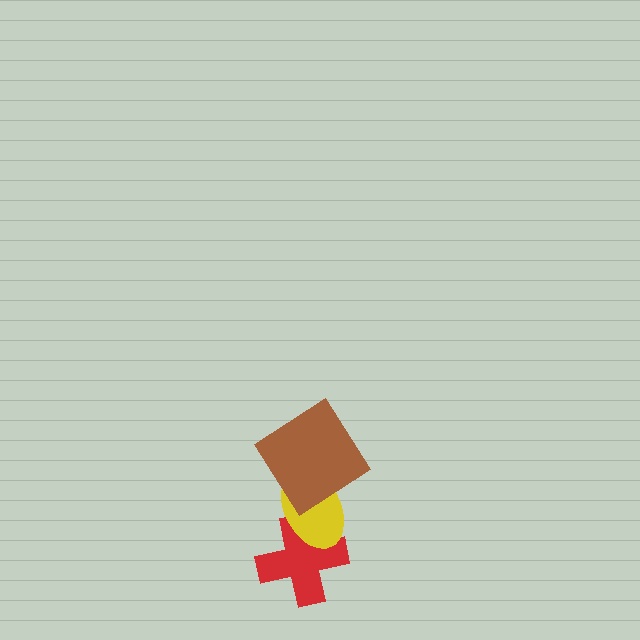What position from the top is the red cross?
The red cross is 3rd from the top.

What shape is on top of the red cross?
The yellow ellipse is on top of the red cross.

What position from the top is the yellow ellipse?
The yellow ellipse is 2nd from the top.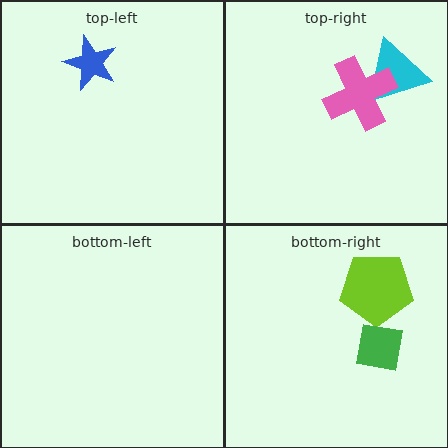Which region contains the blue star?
The top-left region.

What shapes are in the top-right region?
The cyan triangle, the pink cross.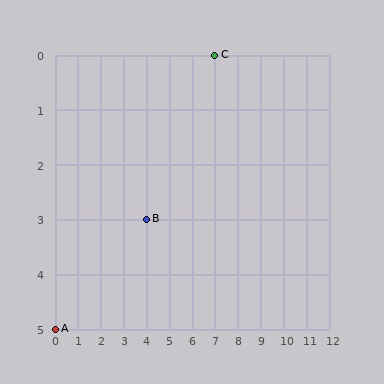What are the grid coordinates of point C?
Point C is at grid coordinates (7, 0).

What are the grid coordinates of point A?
Point A is at grid coordinates (0, 5).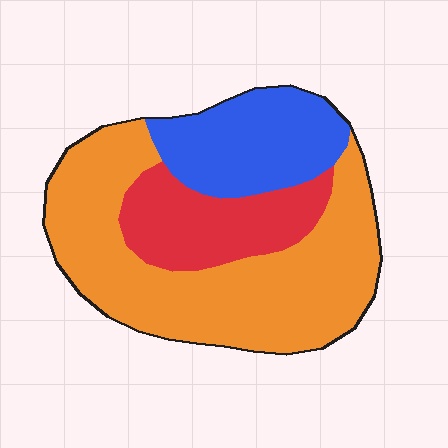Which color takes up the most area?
Orange, at roughly 55%.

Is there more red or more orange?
Orange.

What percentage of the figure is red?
Red covers about 20% of the figure.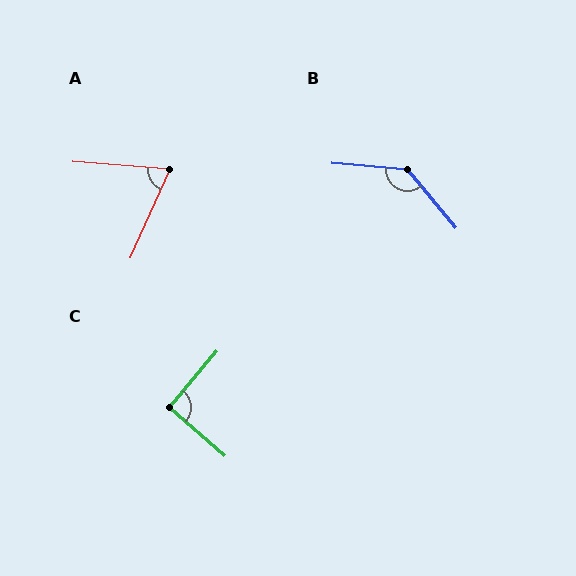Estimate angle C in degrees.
Approximately 91 degrees.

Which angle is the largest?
B, at approximately 134 degrees.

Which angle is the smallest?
A, at approximately 71 degrees.